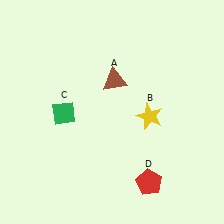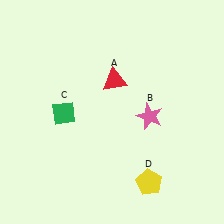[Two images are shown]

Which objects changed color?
A changed from brown to red. B changed from yellow to pink. D changed from red to yellow.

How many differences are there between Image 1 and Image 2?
There are 3 differences between the two images.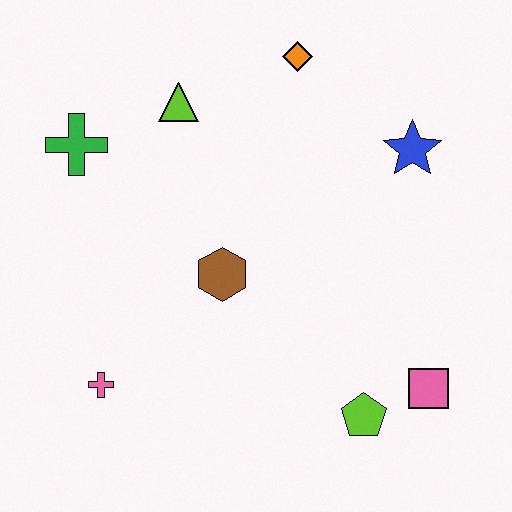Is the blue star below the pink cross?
No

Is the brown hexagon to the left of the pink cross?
No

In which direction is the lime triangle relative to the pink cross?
The lime triangle is above the pink cross.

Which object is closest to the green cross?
The lime triangle is closest to the green cross.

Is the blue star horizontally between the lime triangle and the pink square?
Yes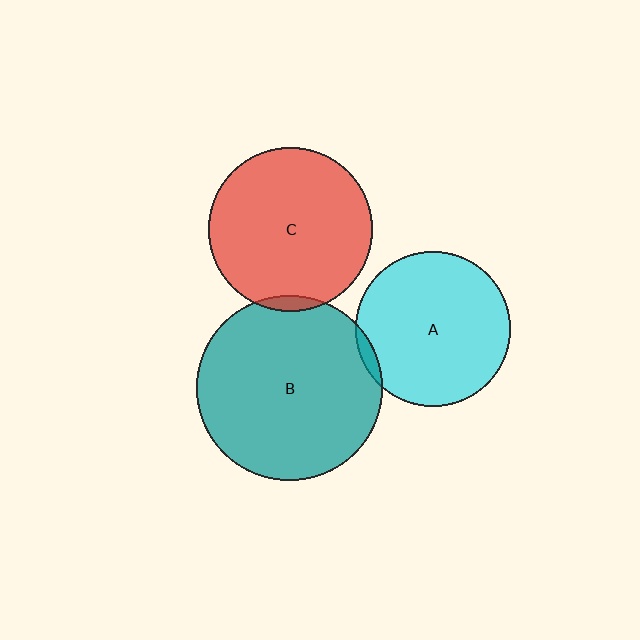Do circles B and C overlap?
Yes.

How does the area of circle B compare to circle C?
Approximately 1.3 times.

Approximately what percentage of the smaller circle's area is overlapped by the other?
Approximately 5%.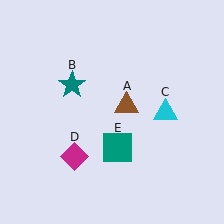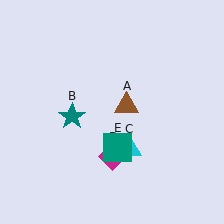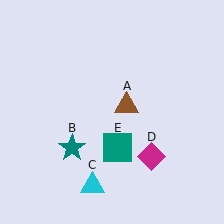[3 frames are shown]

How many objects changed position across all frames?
3 objects changed position: teal star (object B), cyan triangle (object C), magenta diamond (object D).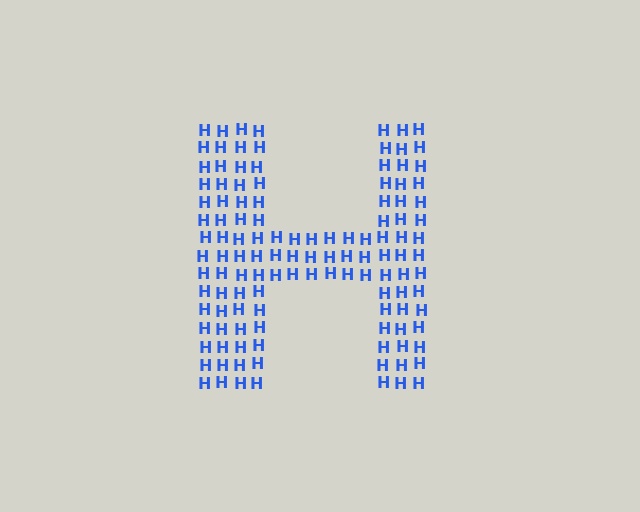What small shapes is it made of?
It is made of small letter H's.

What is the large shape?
The large shape is the letter H.